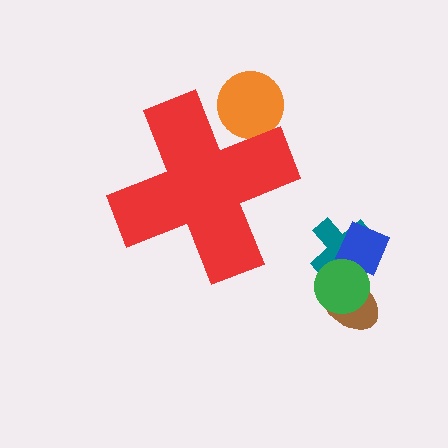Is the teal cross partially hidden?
No, the teal cross is fully visible.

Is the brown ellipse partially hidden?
No, the brown ellipse is fully visible.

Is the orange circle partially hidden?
Yes, the orange circle is partially hidden behind the red cross.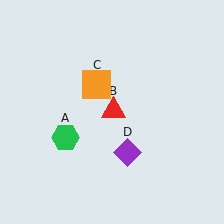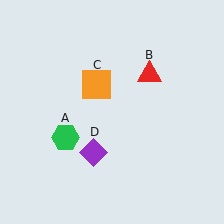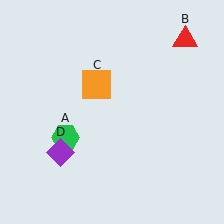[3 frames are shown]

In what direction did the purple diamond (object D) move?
The purple diamond (object D) moved left.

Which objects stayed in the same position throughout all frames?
Green hexagon (object A) and orange square (object C) remained stationary.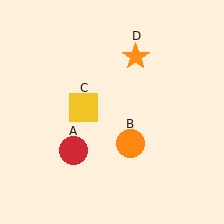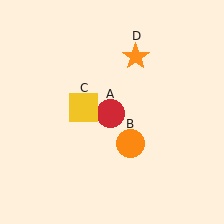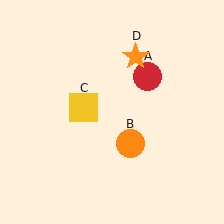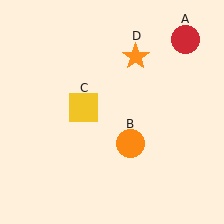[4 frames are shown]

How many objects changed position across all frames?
1 object changed position: red circle (object A).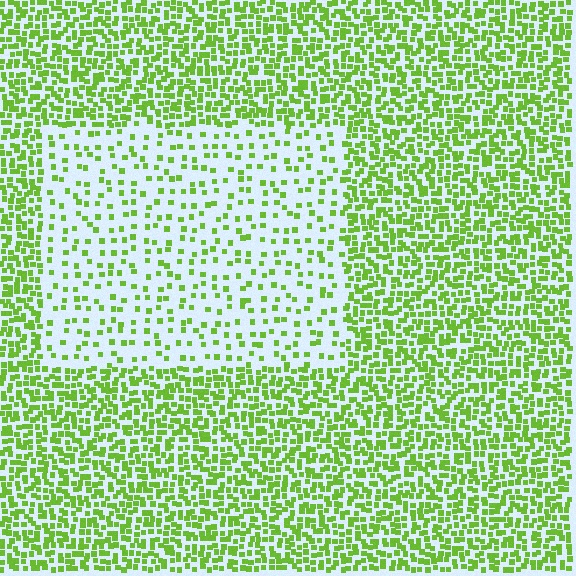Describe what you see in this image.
The image contains small lime elements arranged at two different densities. A rectangle-shaped region is visible where the elements are less densely packed than the surrounding area.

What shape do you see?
I see a rectangle.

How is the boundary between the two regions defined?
The boundary is defined by a change in element density (approximately 2.7x ratio). All elements are the same color, size, and shape.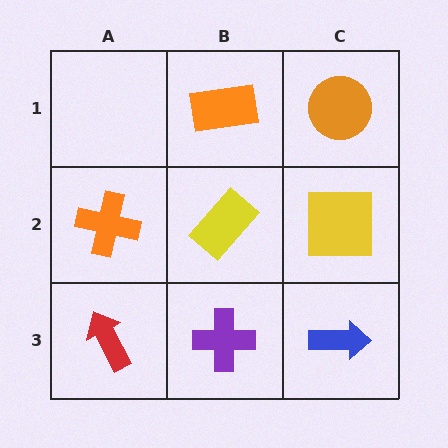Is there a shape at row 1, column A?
No, that cell is empty.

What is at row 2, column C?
A yellow square.